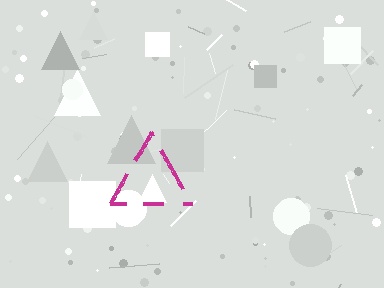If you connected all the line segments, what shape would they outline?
They would outline a triangle.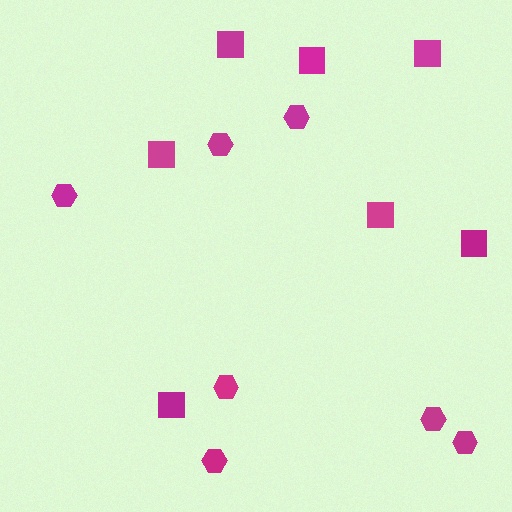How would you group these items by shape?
There are 2 groups: one group of squares (7) and one group of hexagons (7).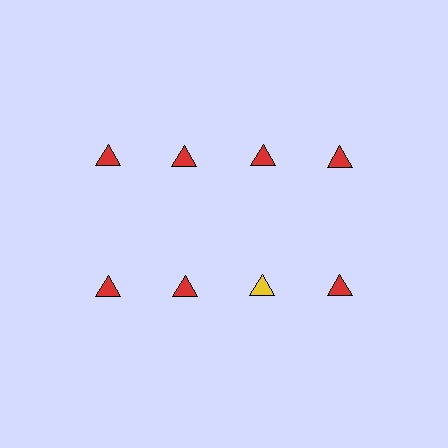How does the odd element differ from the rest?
It has a different color: yellow instead of red.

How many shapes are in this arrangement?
There are 8 shapes arranged in a grid pattern.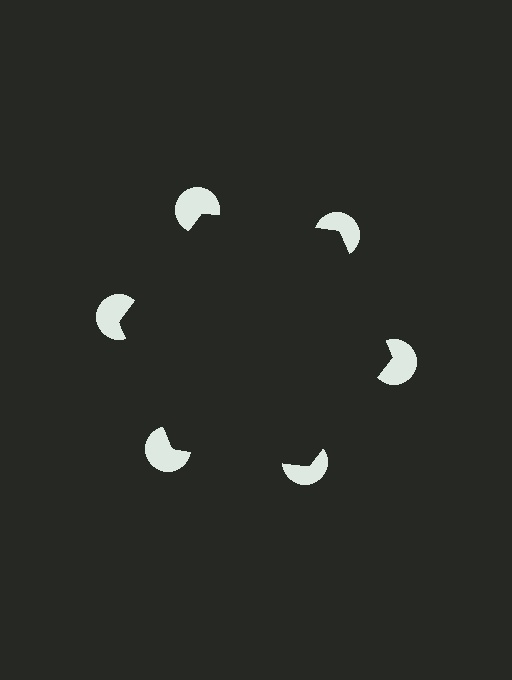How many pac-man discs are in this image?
There are 6 — one at each vertex of the illusory hexagon.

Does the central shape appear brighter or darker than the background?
It typically appears slightly darker than the background, even though no actual brightness change is drawn.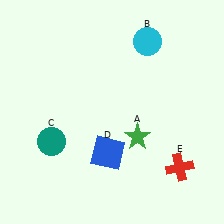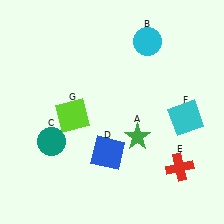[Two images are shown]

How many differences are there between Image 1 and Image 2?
There are 2 differences between the two images.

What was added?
A cyan square (F), a lime square (G) were added in Image 2.